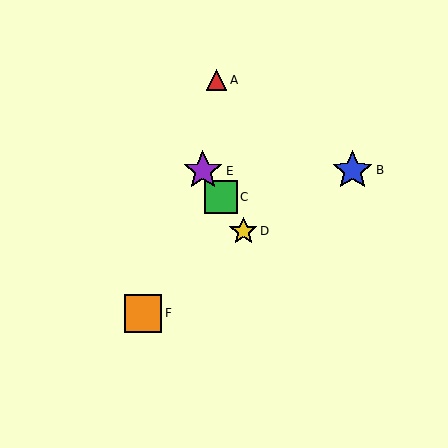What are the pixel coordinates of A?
Object A is at (216, 80).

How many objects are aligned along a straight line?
3 objects (C, D, E) are aligned along a straight line.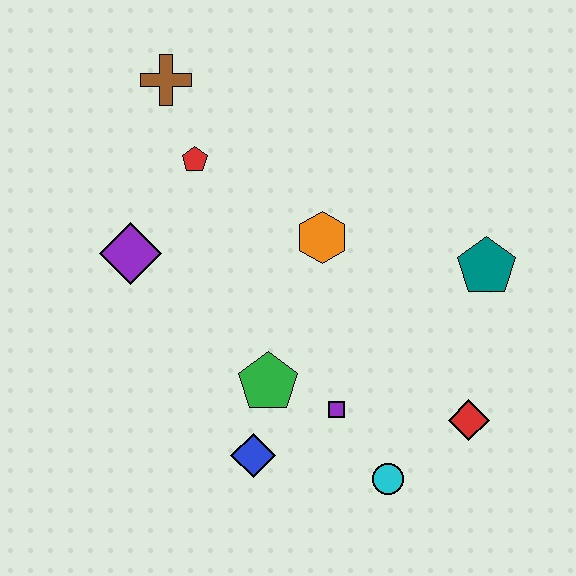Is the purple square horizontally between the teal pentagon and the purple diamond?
Yes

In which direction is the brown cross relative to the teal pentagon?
The brown cross is to the left of the teal pentagon.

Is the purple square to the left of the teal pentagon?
Yes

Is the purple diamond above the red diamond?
Yes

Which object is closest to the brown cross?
The red pentagon is closest to the brown cross.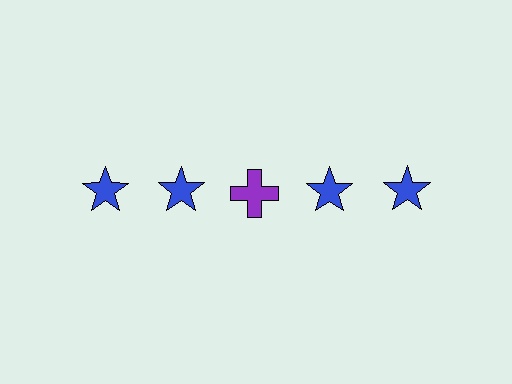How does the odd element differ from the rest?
It differs in both color (purple instead of blue) and shape (cross instead of star).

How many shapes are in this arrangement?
There are 5 shapes arranged in a grid pattern.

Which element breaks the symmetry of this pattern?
The purple cross in the top row, center column breaks the symmetry. All other shapes are blue stars.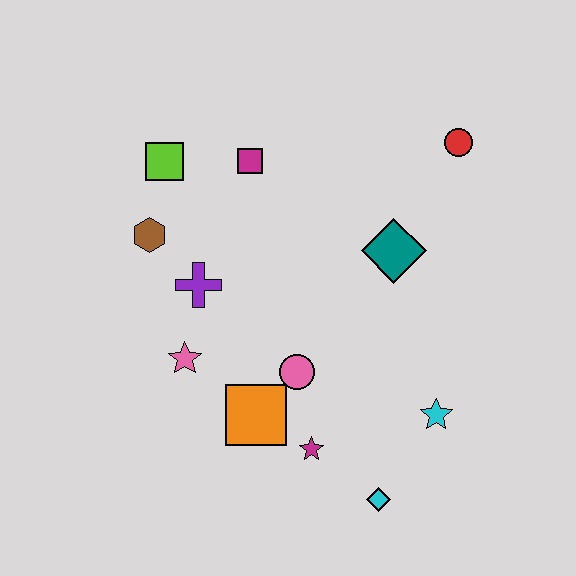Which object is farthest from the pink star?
The red circle is farthest from the pink star.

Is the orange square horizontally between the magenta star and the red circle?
No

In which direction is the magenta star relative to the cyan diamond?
The magenta star is to the left of the cyan diamond.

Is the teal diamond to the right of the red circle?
No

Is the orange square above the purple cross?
No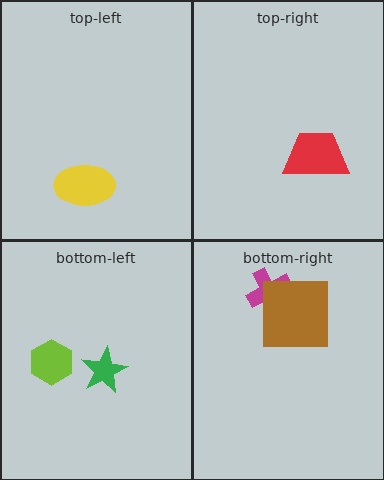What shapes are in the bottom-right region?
The magenta cross, the brown square.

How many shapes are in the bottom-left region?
2.